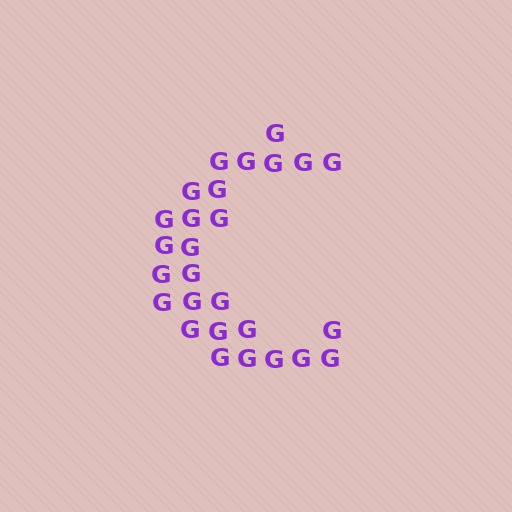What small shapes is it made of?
It is made of small letter G's.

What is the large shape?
The large shape is the letter C.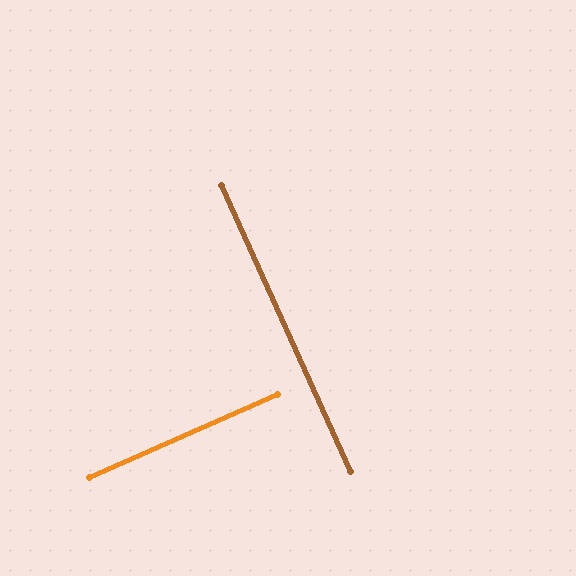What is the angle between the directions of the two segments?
Approximately 90 degrees.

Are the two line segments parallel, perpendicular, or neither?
Perpendicular — they meet at approximately 90°.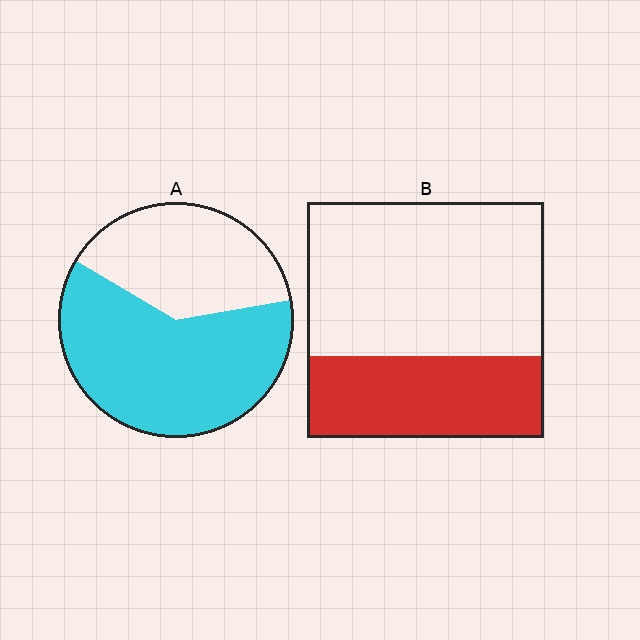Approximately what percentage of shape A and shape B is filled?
A is approximately 60% and B is approximately 35%.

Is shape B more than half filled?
No.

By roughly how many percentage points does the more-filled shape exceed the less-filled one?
By roughly 25 percentage points (A over B).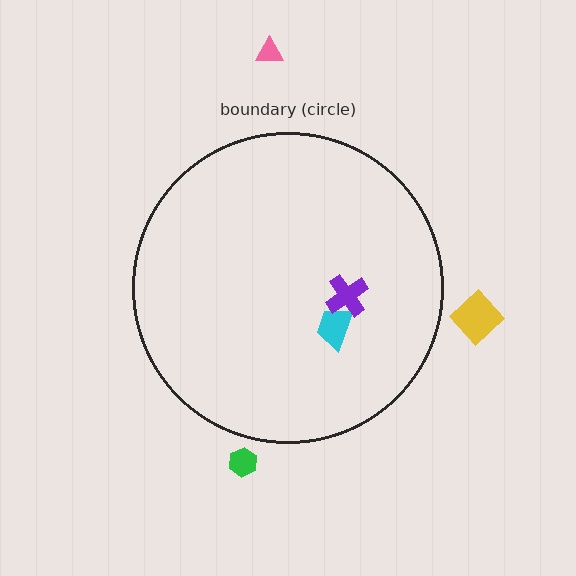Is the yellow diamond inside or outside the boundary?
Outside.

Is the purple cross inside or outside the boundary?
Inside.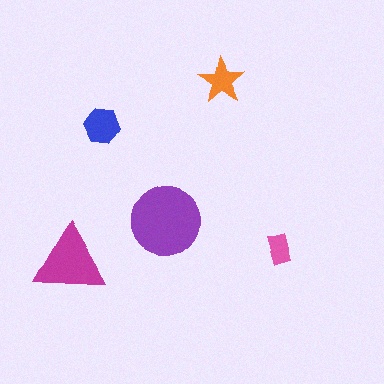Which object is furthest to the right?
The pink rectangle is rightmost.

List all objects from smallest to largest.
The pink rectangle, the orange star, the blue hexagon, the magenta triangle, the purple circle.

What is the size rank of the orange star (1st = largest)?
4th.